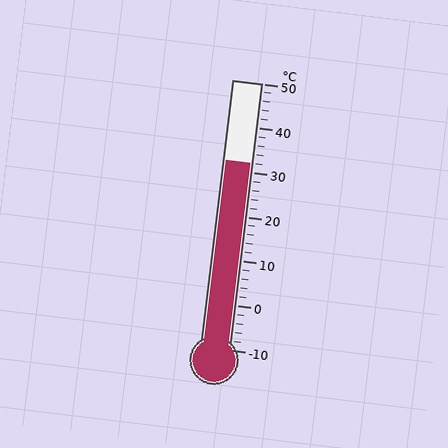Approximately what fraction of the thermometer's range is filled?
The thermometer is filled to approximately 70% of its range.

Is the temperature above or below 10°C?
The temperature is above 10°C.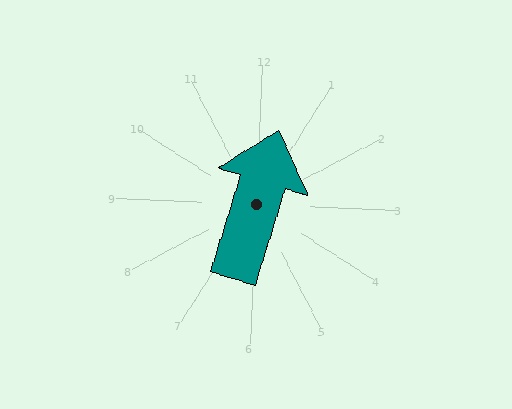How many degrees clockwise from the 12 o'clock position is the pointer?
Approximately 15 degrees.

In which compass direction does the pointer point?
North.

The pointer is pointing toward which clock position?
Roughly 12 o'clock.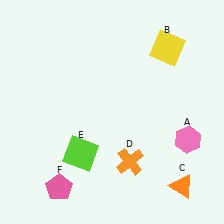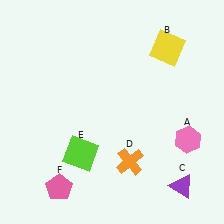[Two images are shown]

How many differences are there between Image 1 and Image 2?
There is 1 difference between the two images.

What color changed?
The triangle (C) changed from orange in Image 1 to purple in Image 2.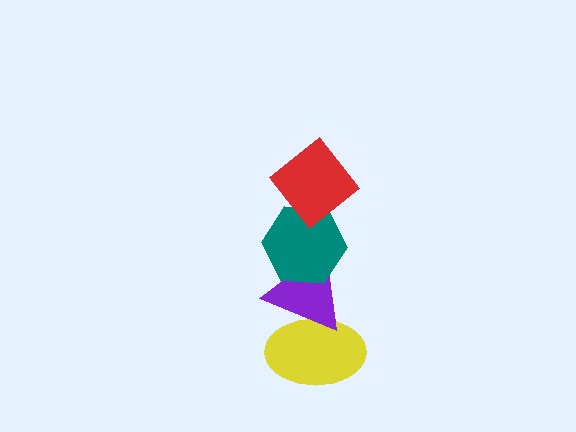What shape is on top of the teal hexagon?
The red diamond is on top of the teal hexagon.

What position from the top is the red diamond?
The red diamond is 1st from the top.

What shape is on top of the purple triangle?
The teal hexagon is on top of the purple triangle.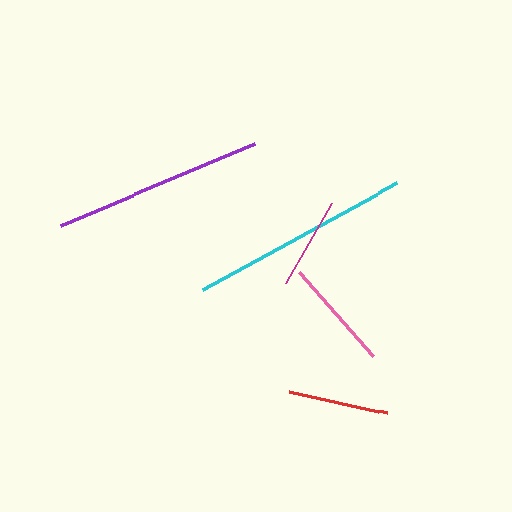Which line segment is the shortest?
The magenta line is the shortest at approximately 92 pixels.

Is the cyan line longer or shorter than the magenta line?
The cyan line is longer than the magenta line.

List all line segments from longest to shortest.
From longest to shortest: cyan, purple, pink, red, magenta.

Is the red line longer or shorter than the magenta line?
The red line is longer than the magenta line.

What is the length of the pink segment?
The pink segment is approximately 112 pixels long.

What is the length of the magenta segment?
The magenta segment is approximately 92 pixels long.